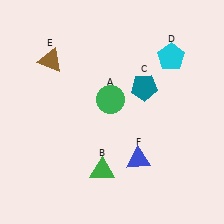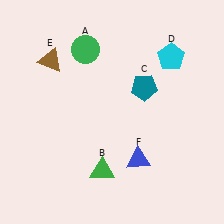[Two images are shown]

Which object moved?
The green circle (A) moved up.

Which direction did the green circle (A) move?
The green circle (A) moved up.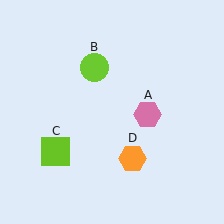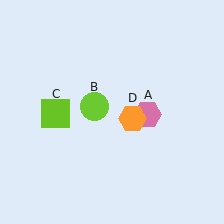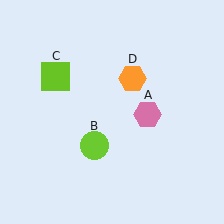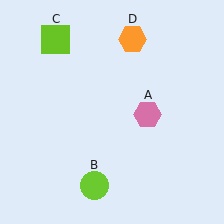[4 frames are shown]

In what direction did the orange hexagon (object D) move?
The orange hexagon (object D) moved up.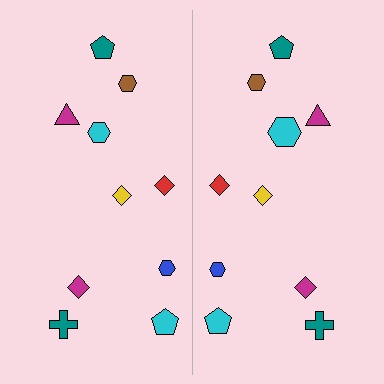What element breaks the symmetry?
The cyan hexagon on the right side has a different size than its mirror counterpart.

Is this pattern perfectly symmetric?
No, the pattern is not perfectly symmetric. The cyan hexagon on the right side has a different size than its mirror counterpart.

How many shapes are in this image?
There are 20 shapes in this image.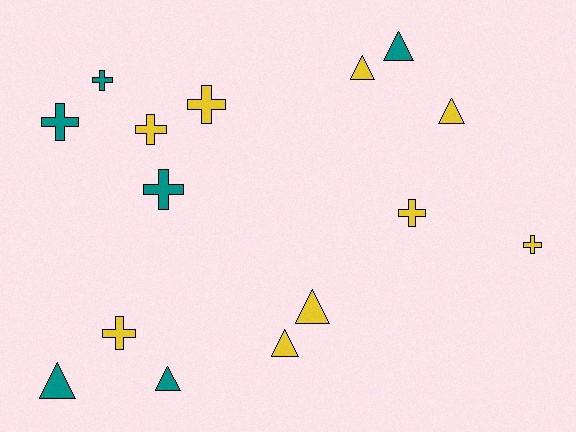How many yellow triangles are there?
There are 4 yellow triangles.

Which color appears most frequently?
Yellow, with 9 objects.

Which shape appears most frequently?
Cross, with 8 objects.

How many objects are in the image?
There are 15 objects.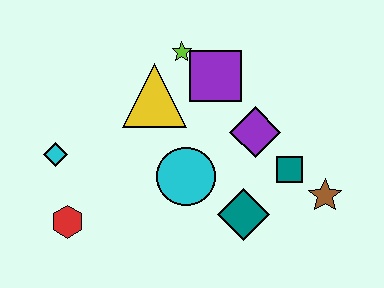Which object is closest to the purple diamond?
The teal square is closest to the purple diamond.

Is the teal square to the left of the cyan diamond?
No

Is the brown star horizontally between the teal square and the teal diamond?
No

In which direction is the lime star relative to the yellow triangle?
The lime star is above the yellow triangle.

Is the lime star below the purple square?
No